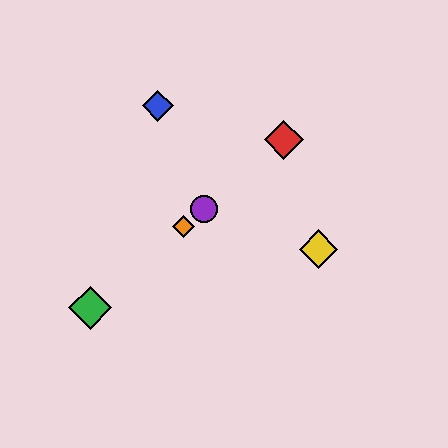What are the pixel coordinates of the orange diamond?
The orange diamond is at (183, 227).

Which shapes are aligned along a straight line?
The red diamond, the green diamond, the purple circle, the orange diamond are aligned along a straight line.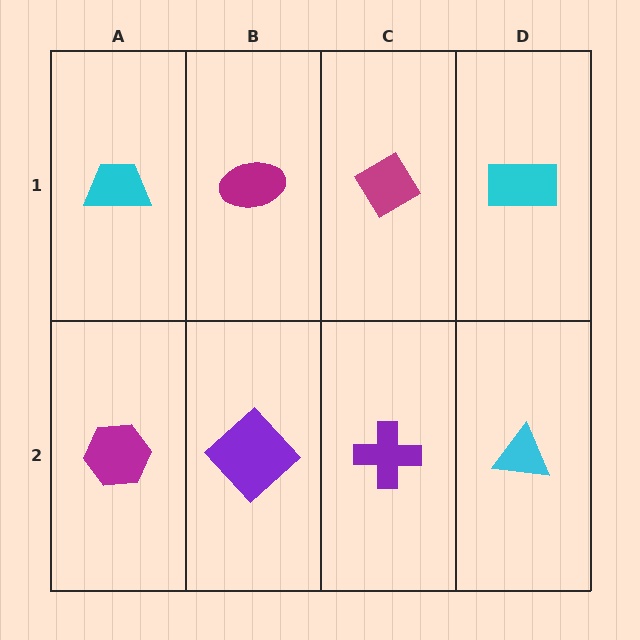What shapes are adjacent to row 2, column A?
A cyan trapezoid (row 1, column A), a purple diamond (row 2, column B).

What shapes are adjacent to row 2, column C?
A magenta diamond (row 1, column C), a purple diamond (row 2, column B), a cyan triangle (row 2, column D).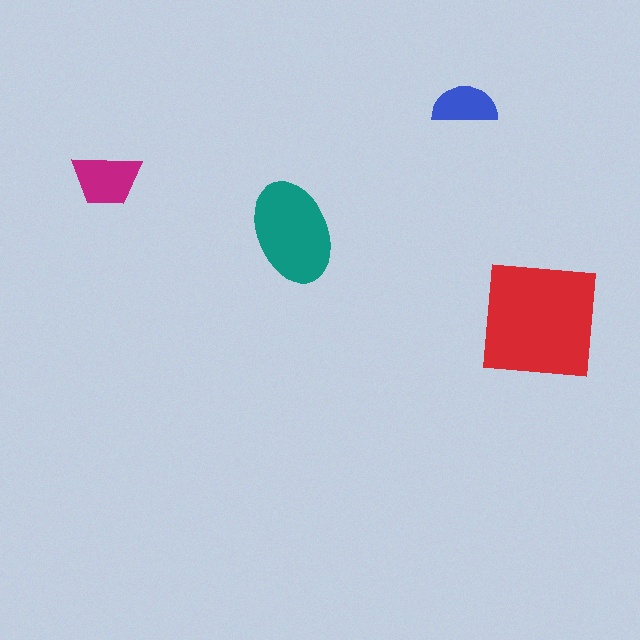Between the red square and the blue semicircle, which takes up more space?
The red square.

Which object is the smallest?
The blue semicircle.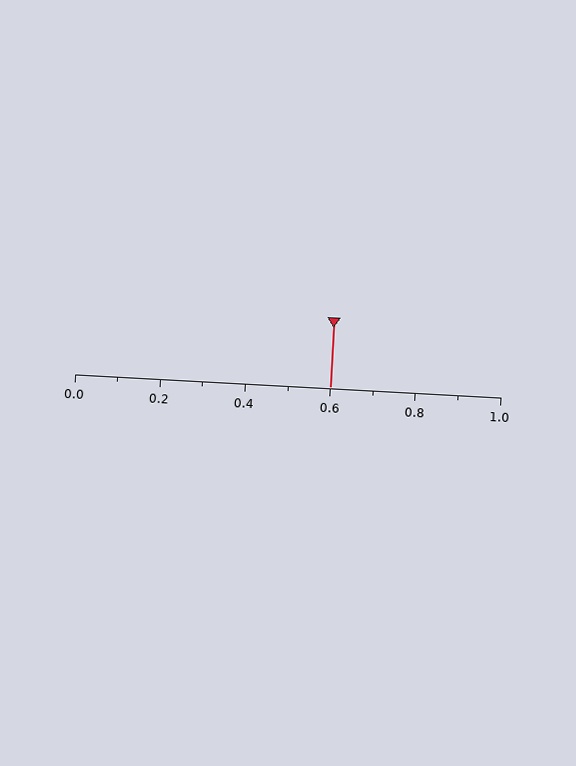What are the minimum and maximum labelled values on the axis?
The axis runs from 0.0 to 1.0.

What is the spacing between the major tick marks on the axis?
The major ticks are spaced 0.2 apart.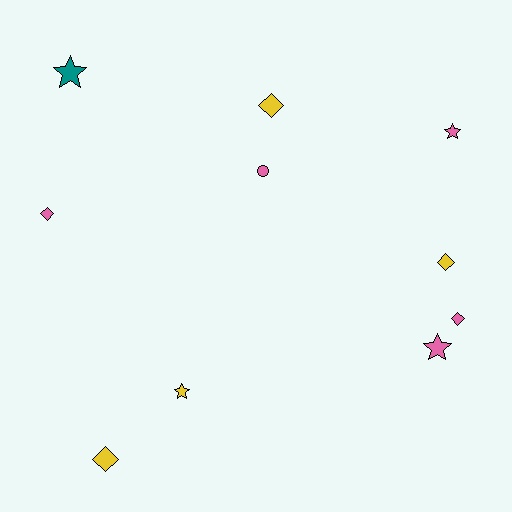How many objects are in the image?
There are 10 objects.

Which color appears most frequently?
Pink, with 5 objects.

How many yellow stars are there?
There is 1 yellow star.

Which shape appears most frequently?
Diamond, with 5 objects.